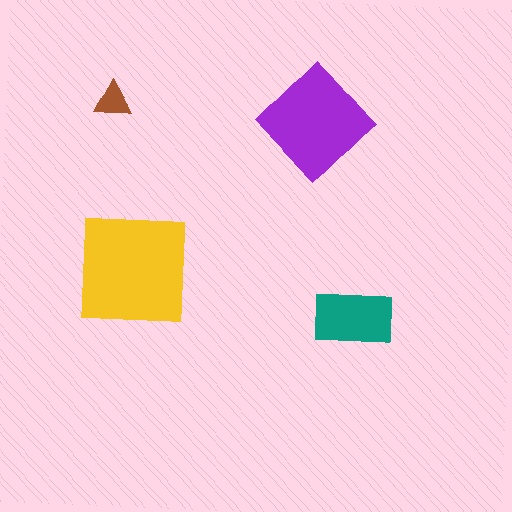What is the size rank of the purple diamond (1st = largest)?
2nd.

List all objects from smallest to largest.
The brown triangle, the teal rectangle, the purple diamond, the yellow square.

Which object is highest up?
The brown triangle is topmost.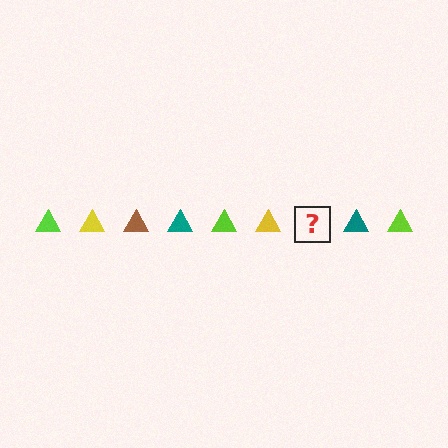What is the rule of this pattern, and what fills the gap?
The rule is that the pattern cycles through lime, yellow, brown, teal triangles. The gap should be filled with a brown triangle.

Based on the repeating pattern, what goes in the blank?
The blank should be a brown triangle.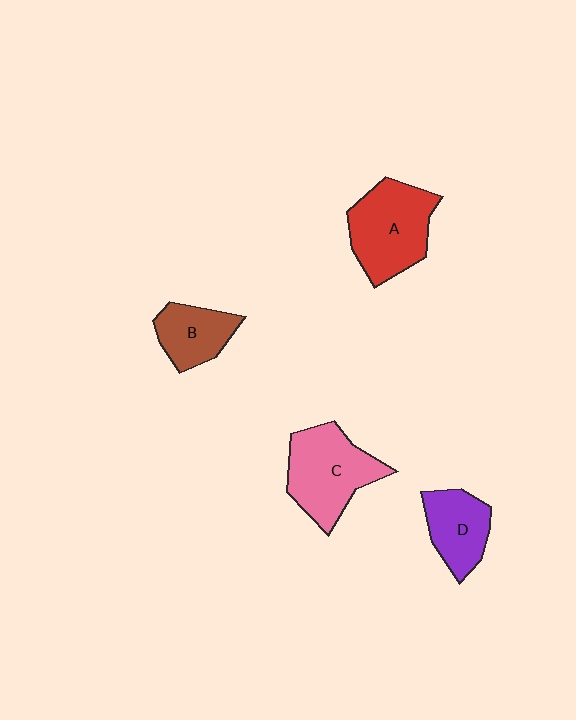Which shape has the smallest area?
Shape B (brown).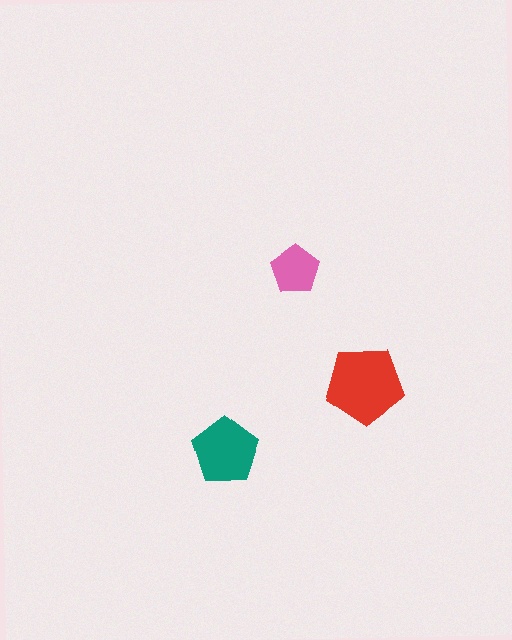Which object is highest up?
The pink pentagon is topmost.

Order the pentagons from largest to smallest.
the red one, the teal one, the pink one.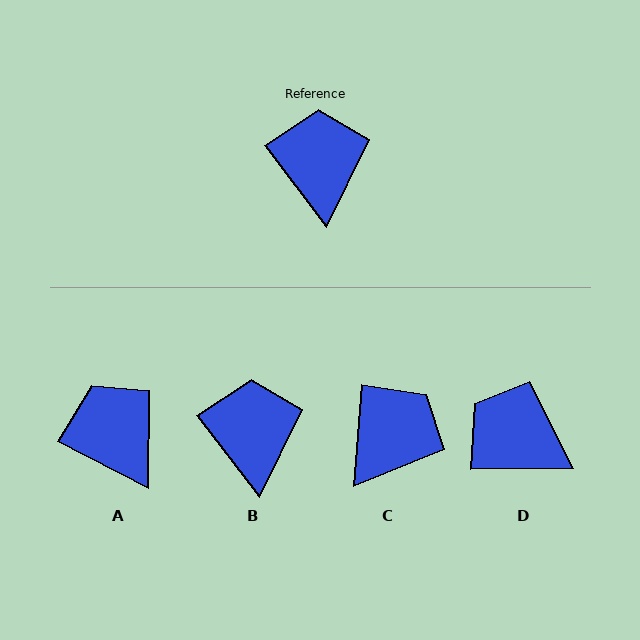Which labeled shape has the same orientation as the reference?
B.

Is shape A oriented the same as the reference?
No, it is off by about 25 degrees.